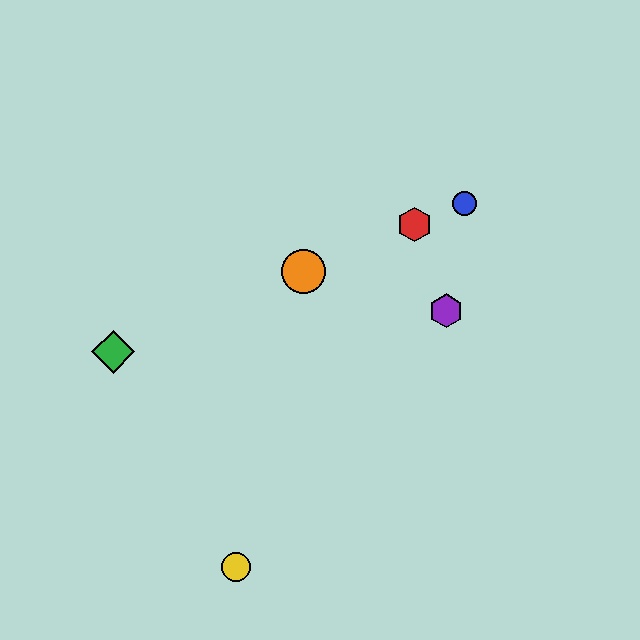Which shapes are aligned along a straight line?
The red hexagon, the blue circle, the green diamond, the orange circle are aligned along a straight line.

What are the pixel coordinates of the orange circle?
The orange circle is at (303, 271).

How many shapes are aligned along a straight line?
4 shapes (the red hexagon, the blue circle, the green diamond, the orange circle) are aligned along a straight line.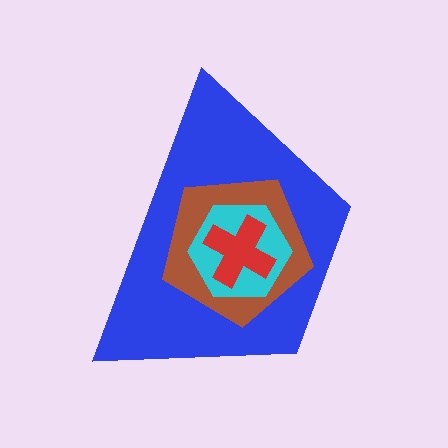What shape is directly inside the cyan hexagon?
The red cross.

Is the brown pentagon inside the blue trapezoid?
Yes.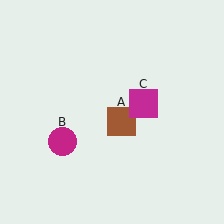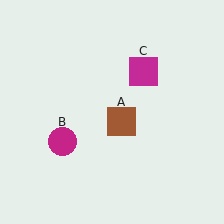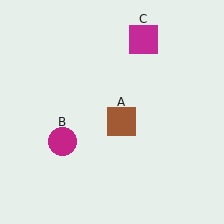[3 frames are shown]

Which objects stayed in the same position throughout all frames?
Brown square (object A) and magenta circle (object B) remained stationary.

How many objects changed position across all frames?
1 object changed position: magenta square (object C).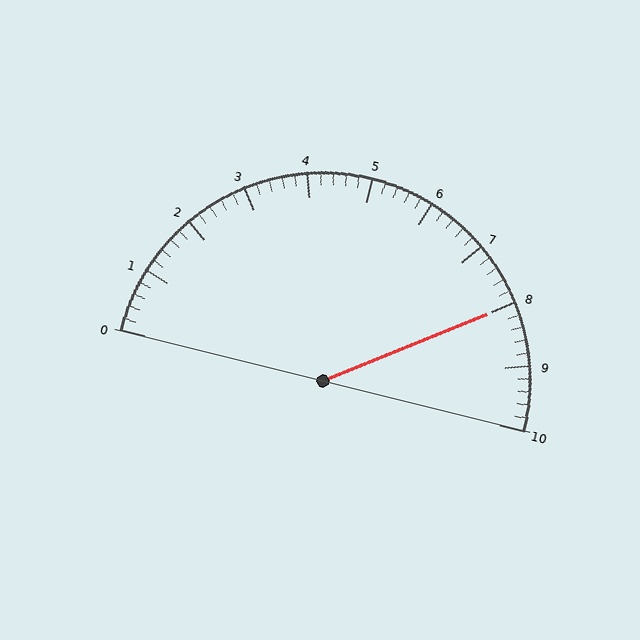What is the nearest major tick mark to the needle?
The nearest major tick mark is 8.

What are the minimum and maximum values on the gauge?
The gauge ranges from 0 to 10.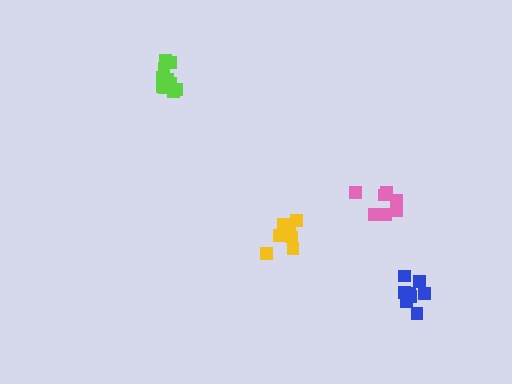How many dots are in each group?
Group 1: 7 dots, Group 2: 8 dots, Group 3: 8 dots, Group 4: 11 dots (34 total).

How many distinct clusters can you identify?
There are 4 distinct clusters.